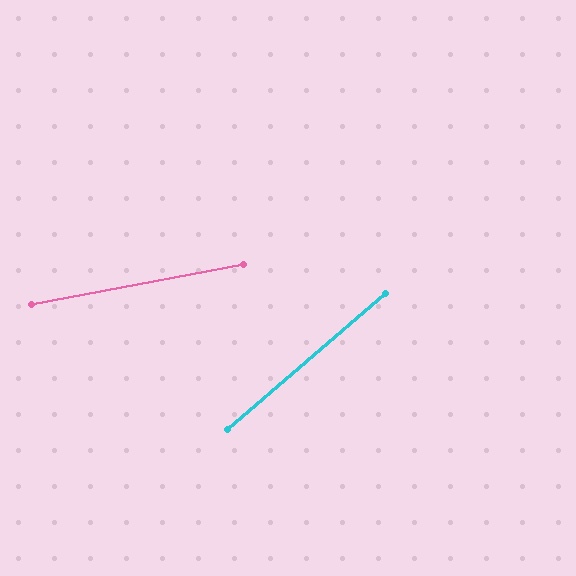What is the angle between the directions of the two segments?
Approximately 30 degrees.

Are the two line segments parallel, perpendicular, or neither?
Neither parallel nor perpendicular — they differ by about 30°.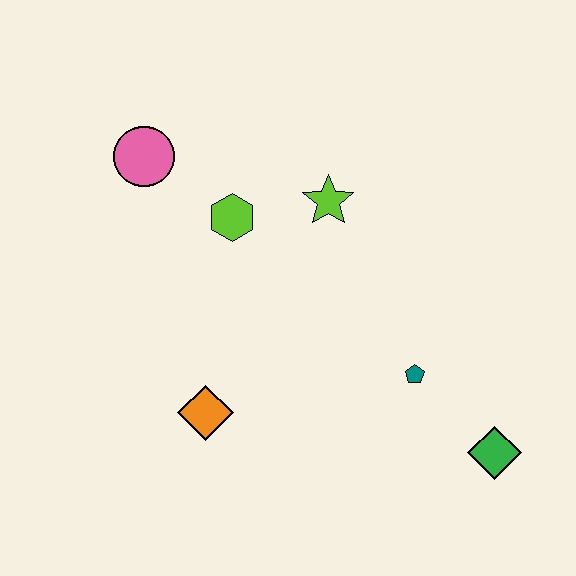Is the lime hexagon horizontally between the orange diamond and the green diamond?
Yes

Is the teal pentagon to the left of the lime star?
No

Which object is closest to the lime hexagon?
The lime star is closest to the lime hexagon.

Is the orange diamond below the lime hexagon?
Yes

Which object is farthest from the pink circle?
The green diamond is farthest from the pink circle.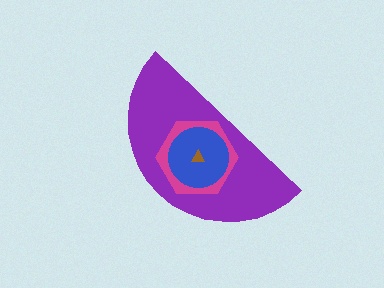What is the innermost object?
The brown triangle.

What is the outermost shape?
The purple semicircle.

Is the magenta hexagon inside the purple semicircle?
Yes.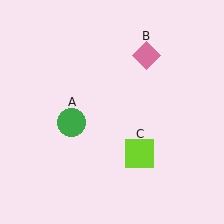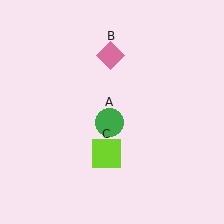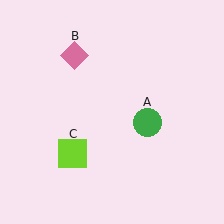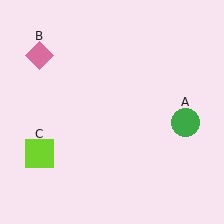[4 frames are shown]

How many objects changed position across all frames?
3 objects changed position: green circle (object A), pink diamond (object B), lime square (object C).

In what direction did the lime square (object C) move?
The lime square (object C) moved left.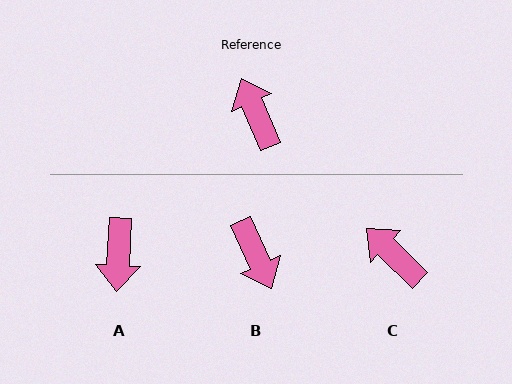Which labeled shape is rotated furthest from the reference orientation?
B, about 179 degrees away.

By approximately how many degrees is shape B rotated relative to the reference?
Approximately 179 degrees clockwise.